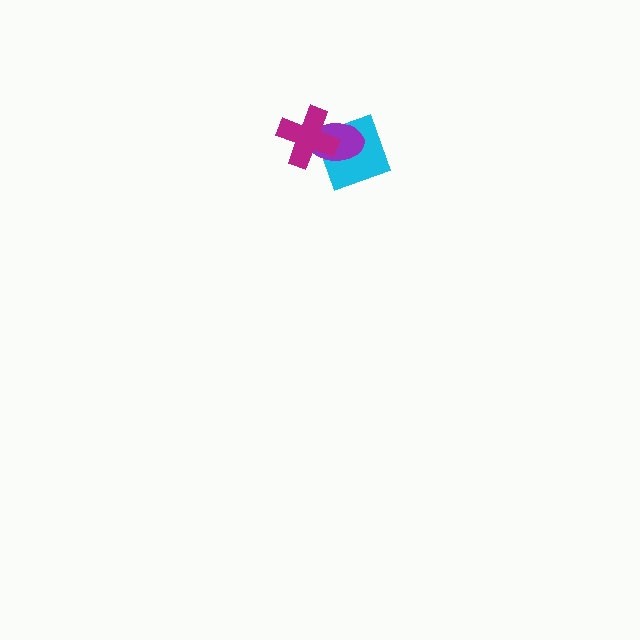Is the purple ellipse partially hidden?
Yes, it is partially covered by another shape.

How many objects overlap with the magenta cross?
2 objects overlap with the magenta cross.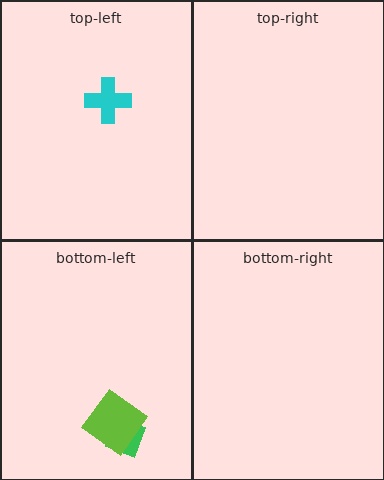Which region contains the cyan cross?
The top-left region.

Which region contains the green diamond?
The bottom-left region.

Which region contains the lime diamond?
The bottom-left region.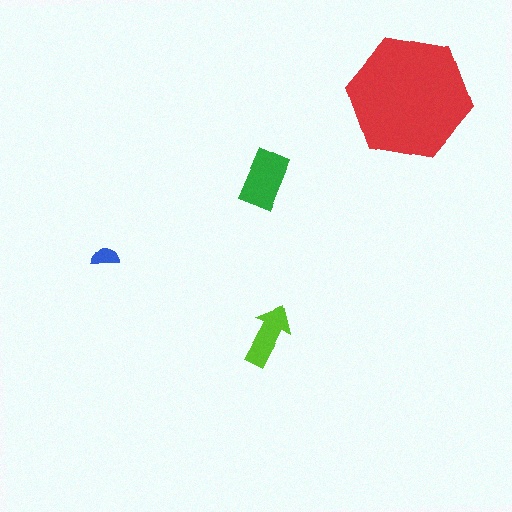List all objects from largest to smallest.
The red hexagon, the green rectangle, the lime arrow, the blue semicircle.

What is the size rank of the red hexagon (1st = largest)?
1st.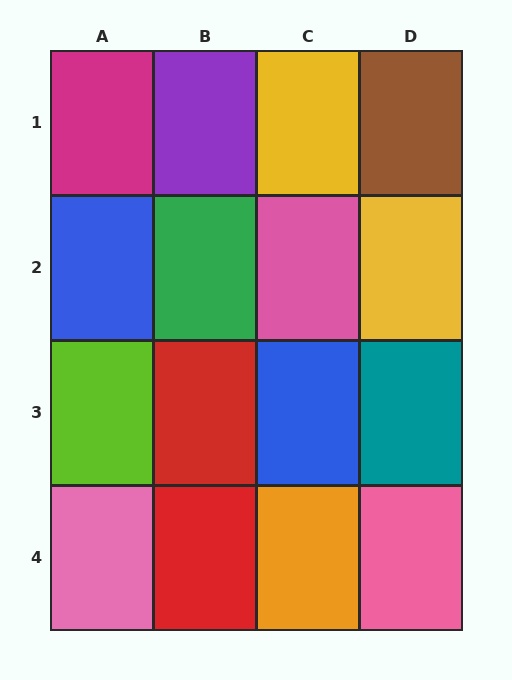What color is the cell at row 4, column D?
Pink.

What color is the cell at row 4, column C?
Orange.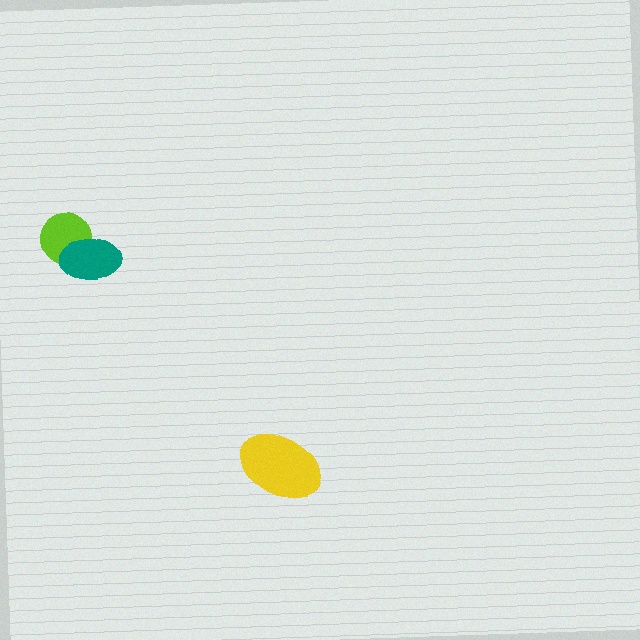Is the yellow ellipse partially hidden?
No, no other shape covers it.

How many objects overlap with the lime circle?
1 object overlaps with the lime circle.